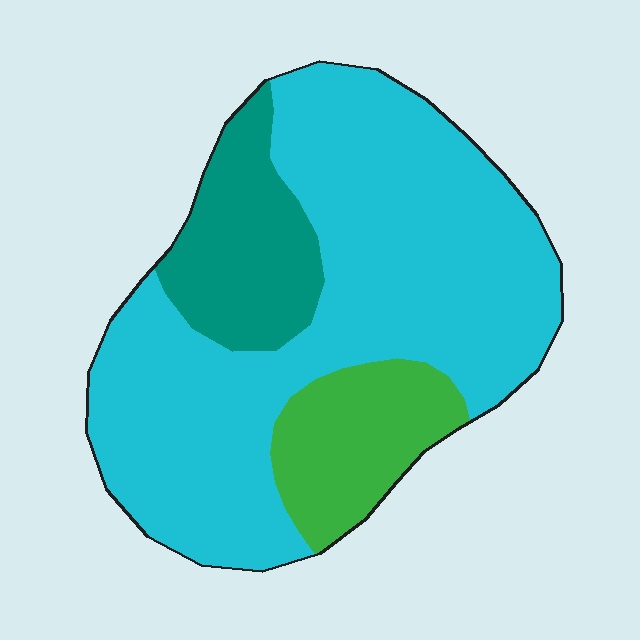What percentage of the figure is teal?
Teal covers about 15% of the figure.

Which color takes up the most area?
Cyan, at roughly 70%.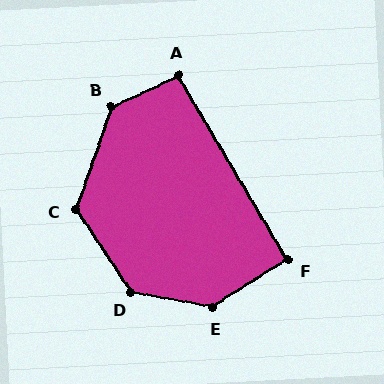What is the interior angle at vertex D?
Approximately 134 degrees (obtuse).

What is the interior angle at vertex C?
Approximately 128 degrees (obtuse).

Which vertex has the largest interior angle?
E, at approximately 137 degrees.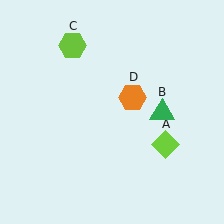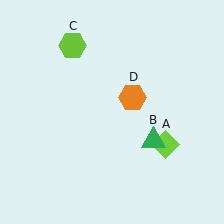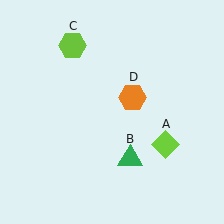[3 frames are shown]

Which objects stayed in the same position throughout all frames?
Lime diamond (object A) and lime hexagon (object C) and orange hexagon (object D) remained stationary.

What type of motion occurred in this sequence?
The green triangle (object B) rotated clockwise around the center of the scene.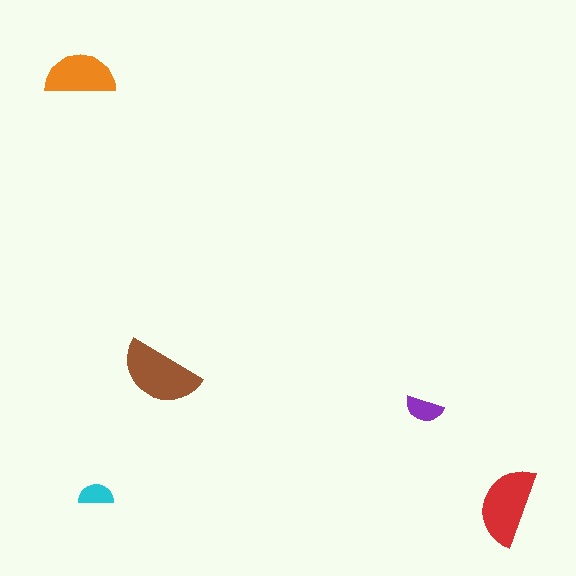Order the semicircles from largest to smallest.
the brown one, the red one, the orange one, the purple one, the cyan one.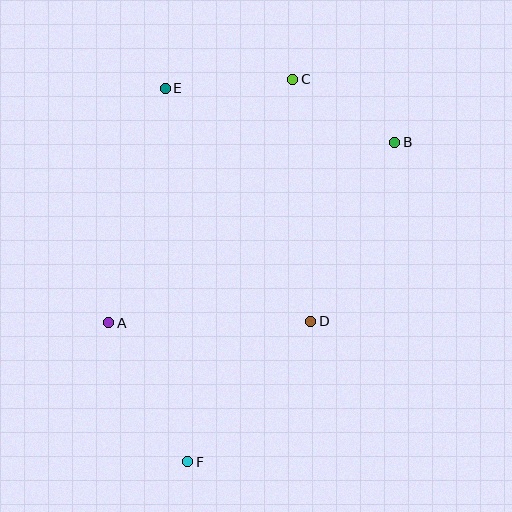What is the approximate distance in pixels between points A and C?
The distance between A and C is approximately 305 pixels.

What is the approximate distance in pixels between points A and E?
The distance between A and E is approximately 241 pixels.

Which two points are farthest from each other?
Points C and F are farthest from each other.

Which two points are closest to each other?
Points B and C are closest to each other.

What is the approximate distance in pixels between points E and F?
The distance between E and F is approximately 374 pixels.